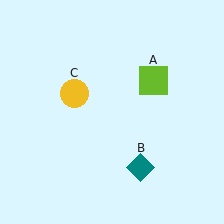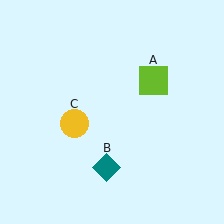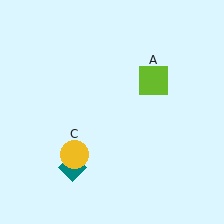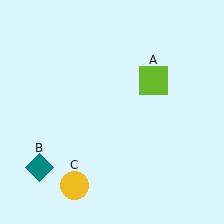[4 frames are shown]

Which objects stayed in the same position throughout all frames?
Lime square (object A) remained stationary.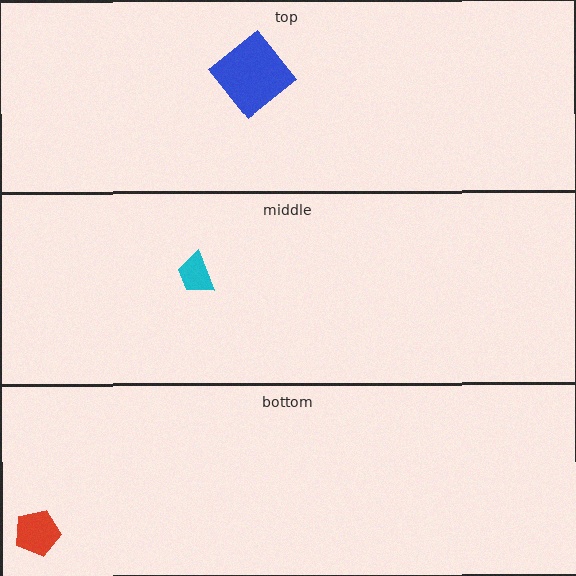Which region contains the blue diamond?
The top region.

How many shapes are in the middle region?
1.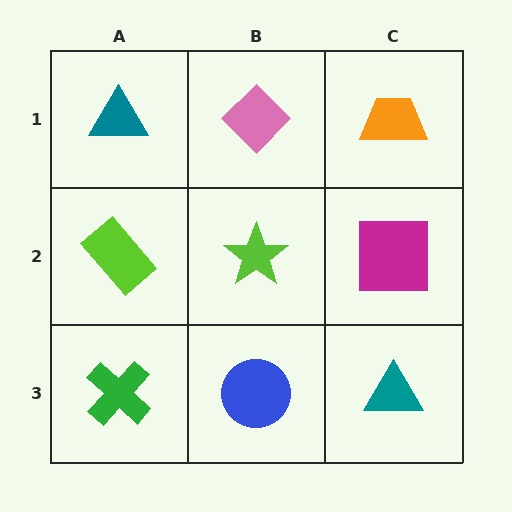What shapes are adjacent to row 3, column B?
A lime star (row 2, column B), a green cross (row 3, column A), a teal triangle (row 3, column C).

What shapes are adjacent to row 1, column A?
A lime rectangle (row 2, column A), a pink diamond (row 1, column B).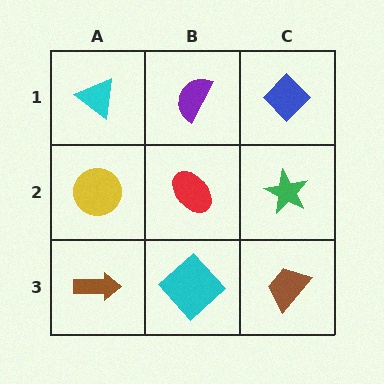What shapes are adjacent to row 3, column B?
A red ellipse (row 2, column B), a brown arrow (row 3, column A), a brown trapezoid (row 3, column C).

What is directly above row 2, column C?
A blue diamond.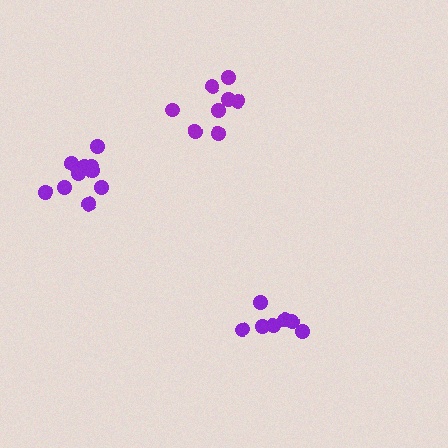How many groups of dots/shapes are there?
There are 3 groups.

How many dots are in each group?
Group 1: 7 dots, Group 2: 10 dots, Group 3: 8 dots (25 total).